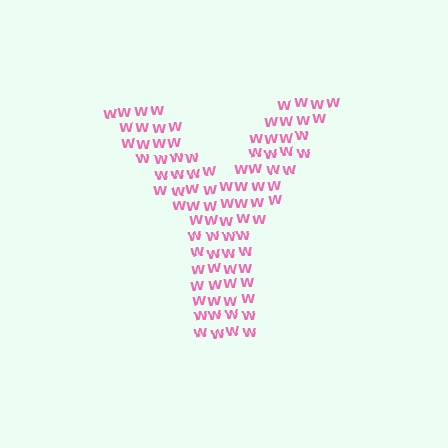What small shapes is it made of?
It is made of small letter W's.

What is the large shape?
The large shape is the letter Y.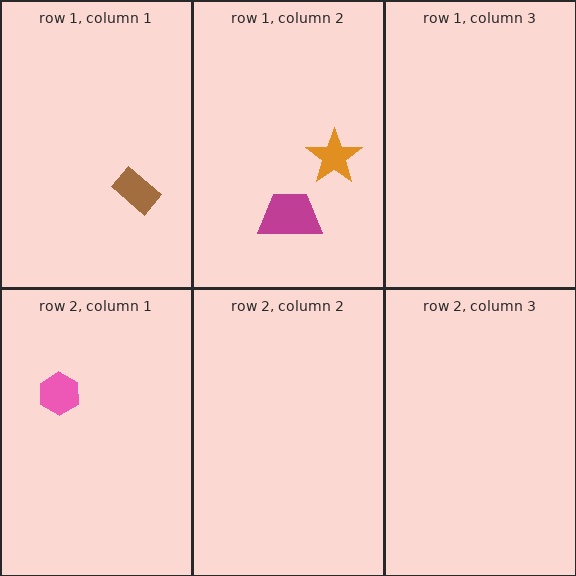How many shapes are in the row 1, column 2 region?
2.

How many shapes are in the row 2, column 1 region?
1.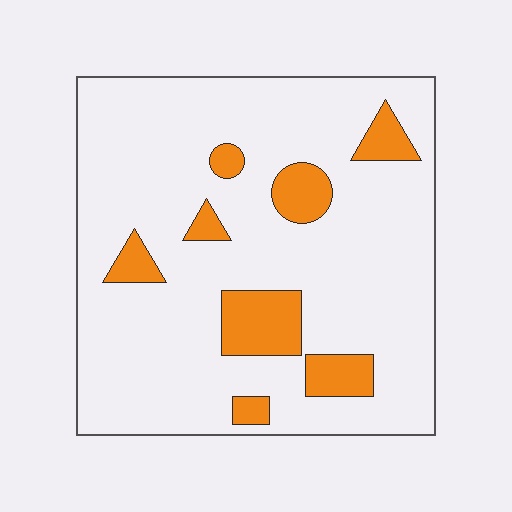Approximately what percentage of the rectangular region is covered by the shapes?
Approximately 15%.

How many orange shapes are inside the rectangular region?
8.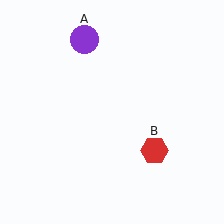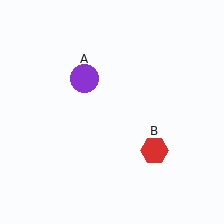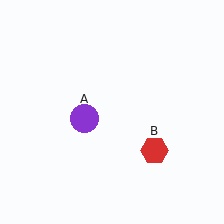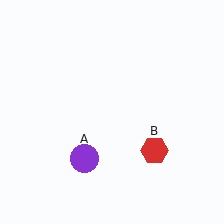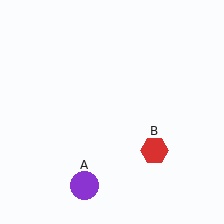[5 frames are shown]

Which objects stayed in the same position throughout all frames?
Red hexagon (object B) remained stationary.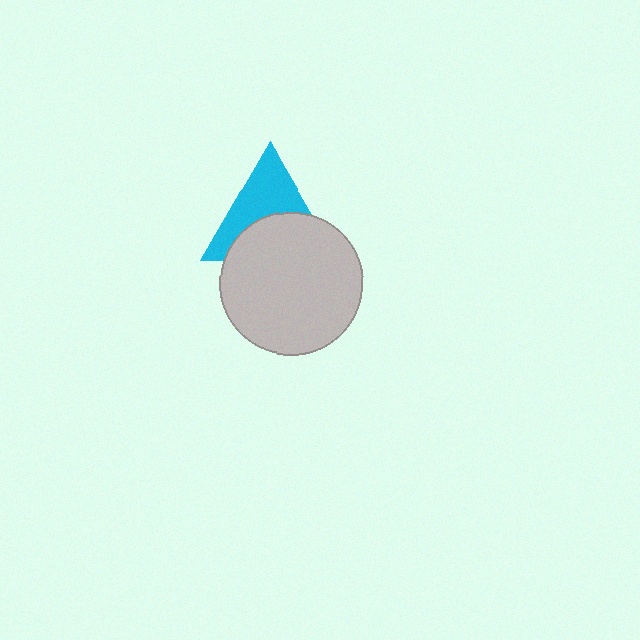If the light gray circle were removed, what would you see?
You would see the complete cyan triangle.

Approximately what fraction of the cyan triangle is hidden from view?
Roughly 49% of the cyan triangle is hidden behind the light gray circle.